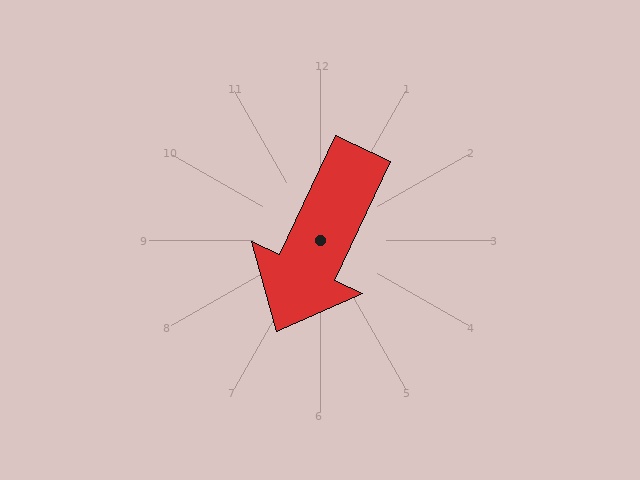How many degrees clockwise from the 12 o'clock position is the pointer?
Approximately 205 degrees.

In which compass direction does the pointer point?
Southwest.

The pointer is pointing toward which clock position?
Roughly 7 o'clock.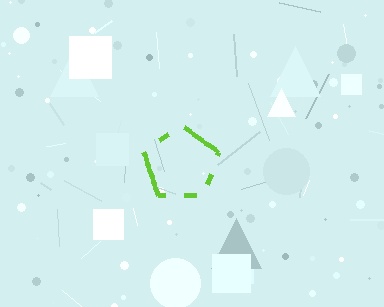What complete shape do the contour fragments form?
The contour fragments form a pentagon.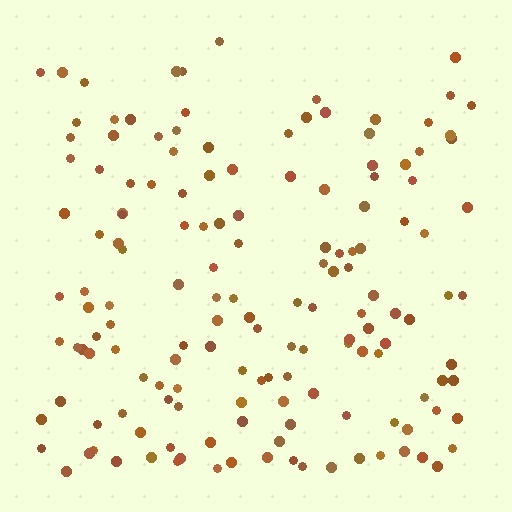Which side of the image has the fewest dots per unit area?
The top.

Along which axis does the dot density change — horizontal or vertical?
Vertical.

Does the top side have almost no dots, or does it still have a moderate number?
Still a moderate number, just noticeably fewer than the bottom.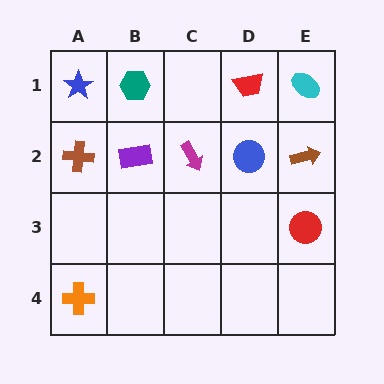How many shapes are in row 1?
4 shapes.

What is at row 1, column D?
A red trapezoid.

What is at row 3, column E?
A red circle.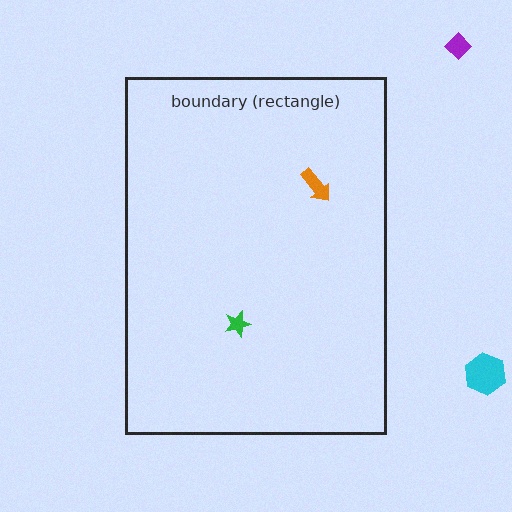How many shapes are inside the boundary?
2 inside, 2 outside.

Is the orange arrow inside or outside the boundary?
Inside.